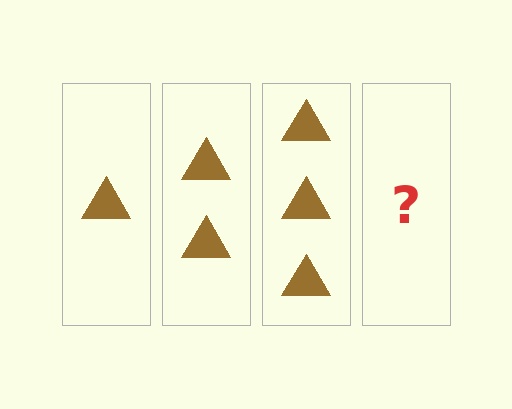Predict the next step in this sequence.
The next step is 4 triangles.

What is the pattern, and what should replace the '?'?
The pattern is that each step adds one more triangle. The '?' should be 4 triangles.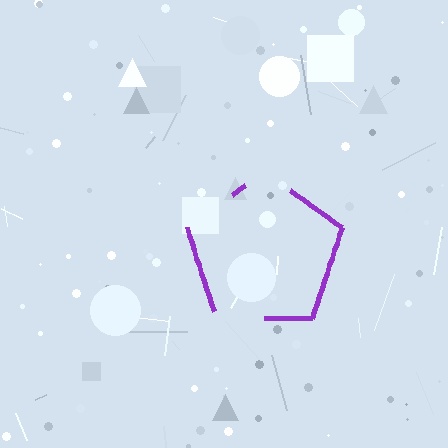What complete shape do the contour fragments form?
The contour fragments form a pentagon.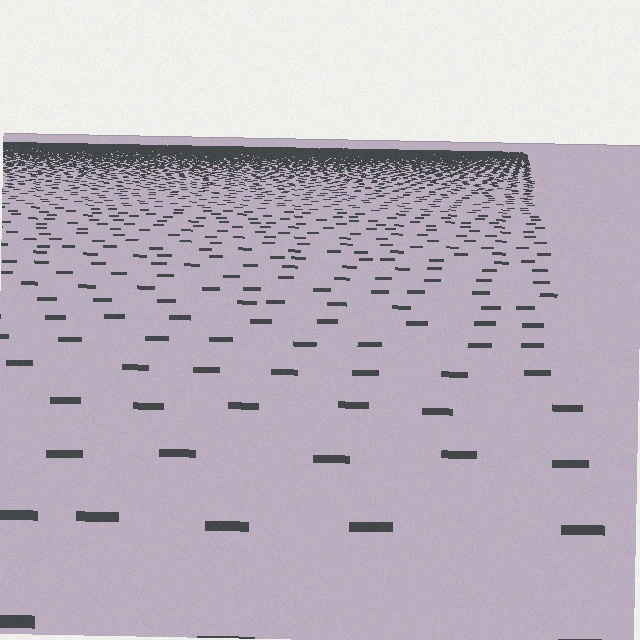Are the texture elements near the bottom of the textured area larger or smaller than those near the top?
Larger. Near the bottom, elements are closer to the viewer and appear at a bigger on-screen size.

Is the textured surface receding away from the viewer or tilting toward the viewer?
The surface is receding away from the viewer. Texture elements get smaller and denser toward the top.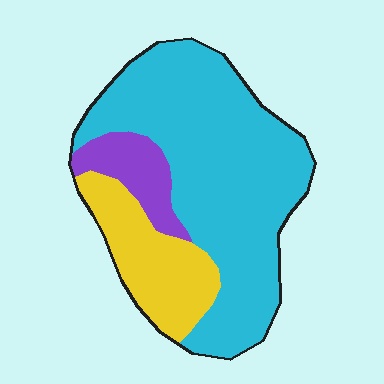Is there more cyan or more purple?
Cyan.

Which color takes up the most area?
Cyan, at roughly 65%.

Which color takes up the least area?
Purple, at roughly 10%.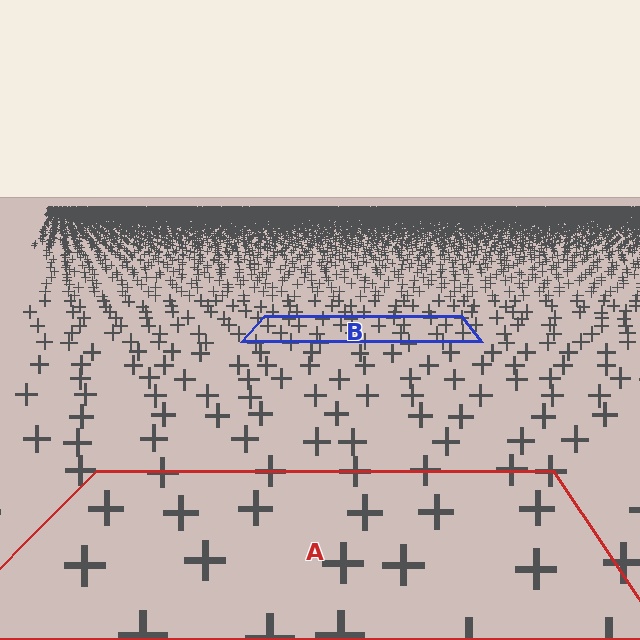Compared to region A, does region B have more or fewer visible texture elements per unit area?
Region B has more texture elements per unit area — they are packed more densely because it is farther away.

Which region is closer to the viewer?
Region A is closer. The texture elements there are larger and more spread out.